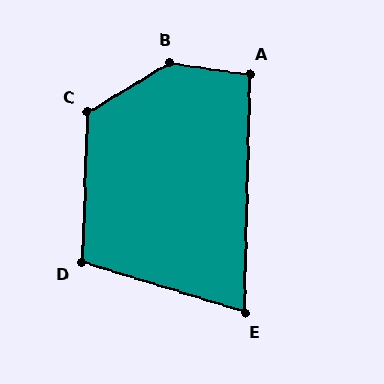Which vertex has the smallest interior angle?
E, at approximately 75 degrees.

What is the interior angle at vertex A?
Approximately 97 degrees (obtuse).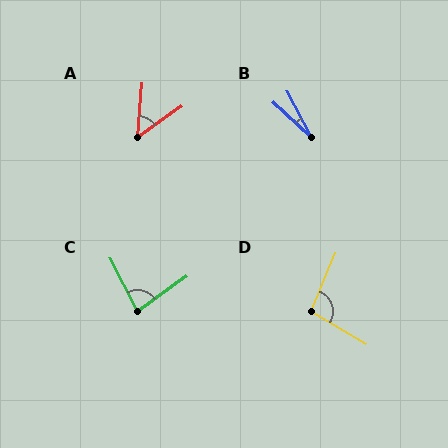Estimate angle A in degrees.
Approximately 50 degrees.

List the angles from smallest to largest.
B (20°), A (50°), C (82°), D (99°).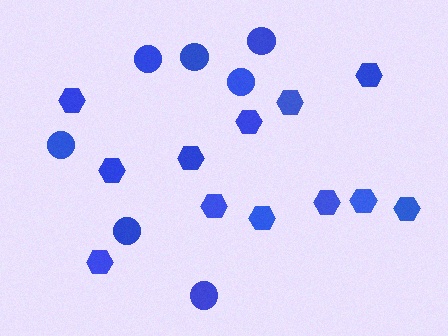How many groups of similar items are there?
There are 2 groups: one group of hexagons (12) and one group of circles (7).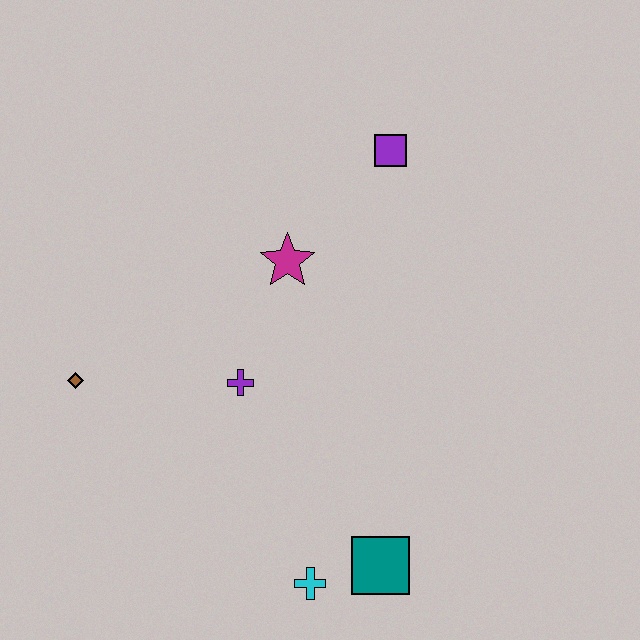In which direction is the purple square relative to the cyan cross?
The purple square is above the cyan cross.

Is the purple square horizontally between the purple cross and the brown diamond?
No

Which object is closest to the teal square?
The cyan cross is closest to the teal square.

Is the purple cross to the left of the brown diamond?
No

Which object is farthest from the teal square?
The purple square is farthest from the teal square.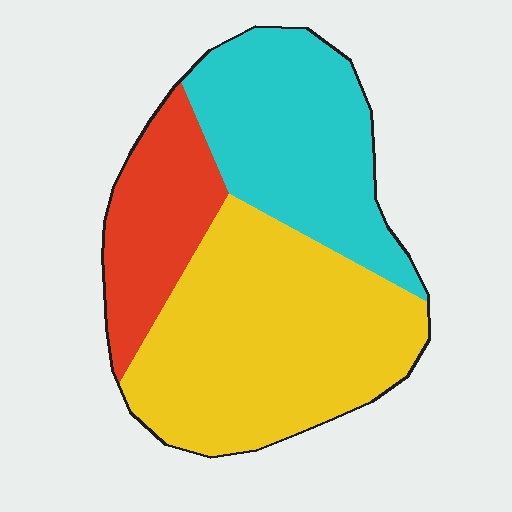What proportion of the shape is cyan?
Cyan takes up about one third (1/3) of the shape.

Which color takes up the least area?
Red, at roughly 20%.